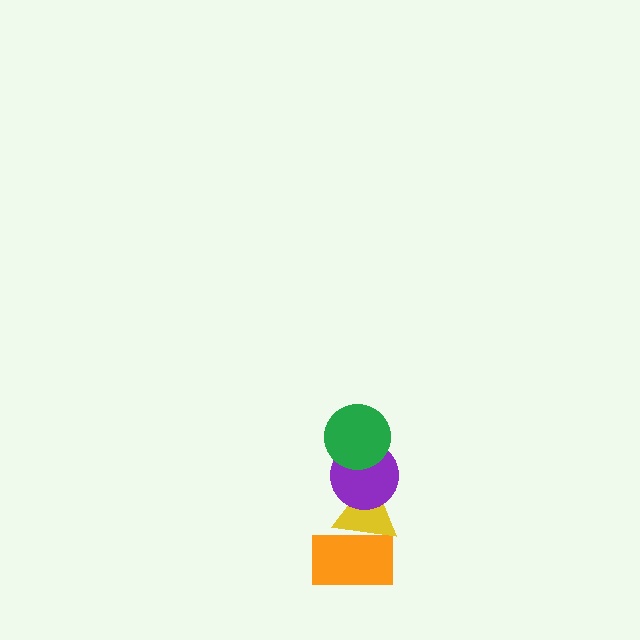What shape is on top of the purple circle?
The green circle is on top of the purple circle.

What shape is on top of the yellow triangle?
The purple circle is on top of the yellow triangle.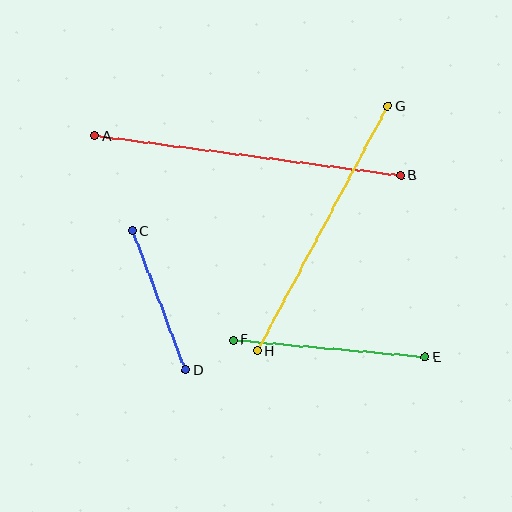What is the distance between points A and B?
The distance is approximately 308 pixels.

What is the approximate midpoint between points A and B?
The midpoint is at approximately (248, 156) pixels.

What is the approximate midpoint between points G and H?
The midpoint is at approximately (323, 229) pixels.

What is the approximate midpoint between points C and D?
The midpoint is at approximately (159, 301) pixels.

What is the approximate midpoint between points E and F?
The midpoint is at approximately (329, 349) pixels.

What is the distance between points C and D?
The distance is approximately 149 pixels.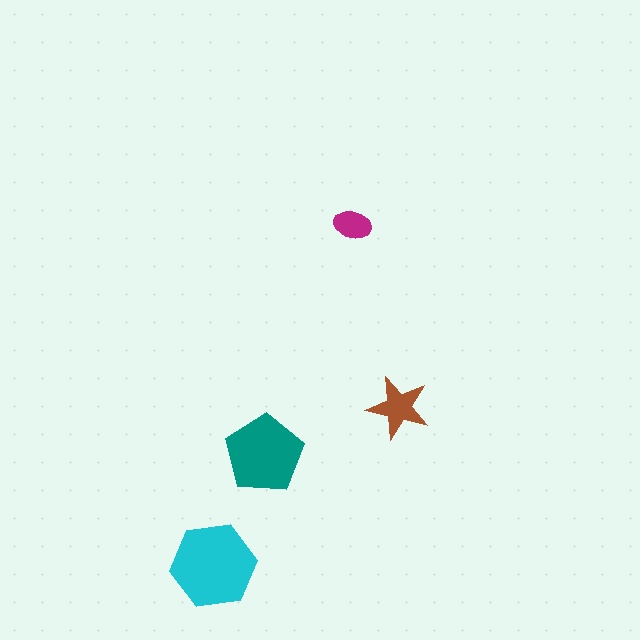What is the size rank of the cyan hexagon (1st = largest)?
1st.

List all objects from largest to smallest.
The cyan hexagon, the teal pentagon, the brown star, the magenta ellipse.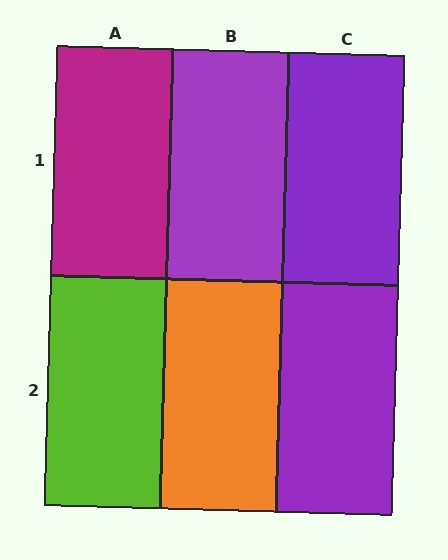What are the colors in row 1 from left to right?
Magenta, purple, purple.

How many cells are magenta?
1 cell is magenta.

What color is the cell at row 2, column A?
Lime.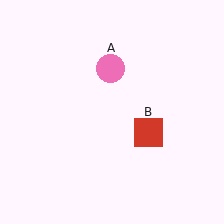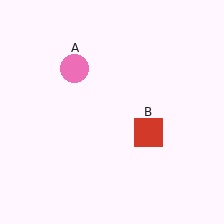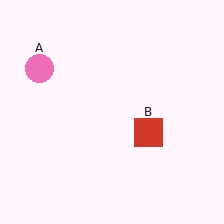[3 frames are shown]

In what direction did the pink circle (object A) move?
The pink circle (object A) moved left.